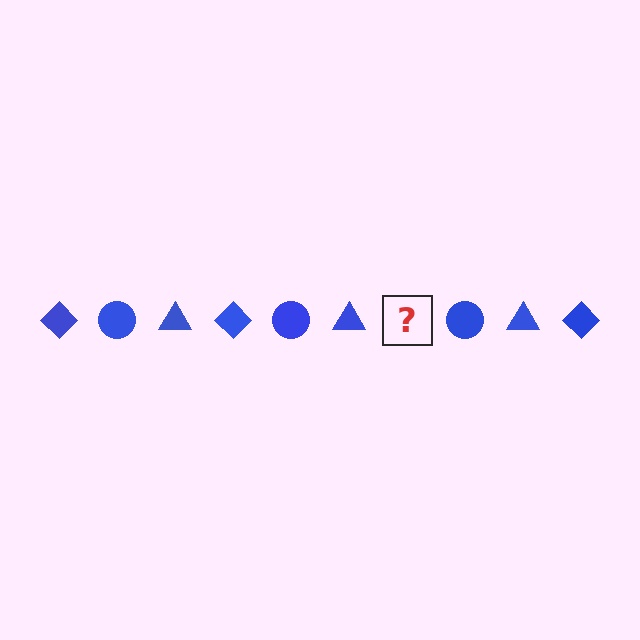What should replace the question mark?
The question mark should be replaced with a blue diamond.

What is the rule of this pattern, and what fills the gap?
The rule is that the pattern cycles through diamond, circle, triangle shapes in blue. The gap should be filled with a blue diamond.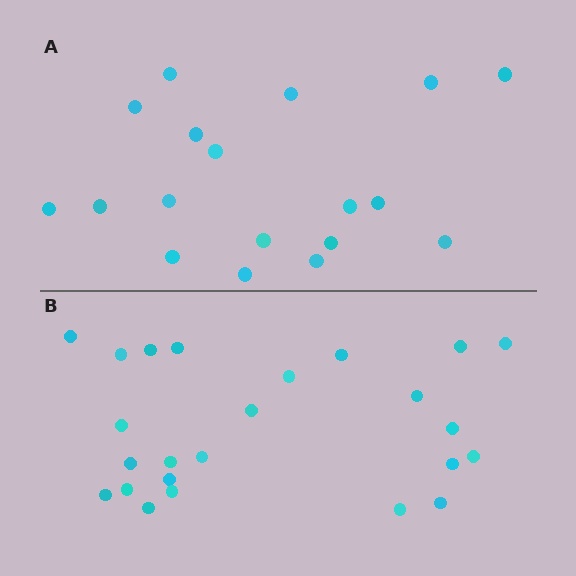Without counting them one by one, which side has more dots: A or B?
Region B (the bottom region) has more dots.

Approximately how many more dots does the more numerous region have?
Region B has about 6 more dots than region A.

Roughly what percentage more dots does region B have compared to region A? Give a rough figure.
About 35% more.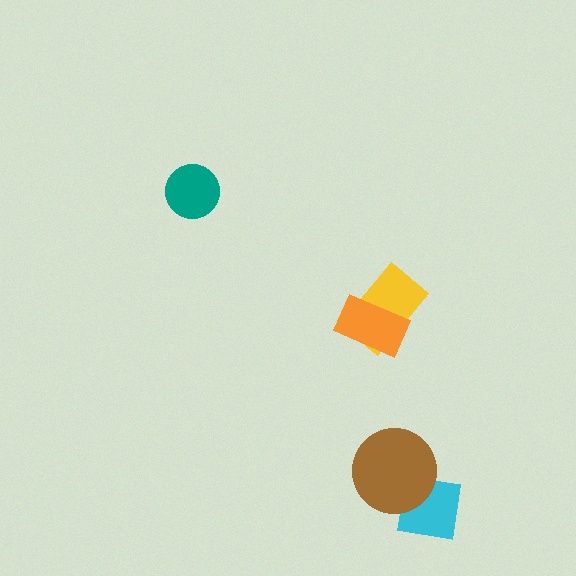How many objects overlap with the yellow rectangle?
1 object overlaps with the yellow rectangle.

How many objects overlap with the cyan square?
1 object overlaps with the cyan square.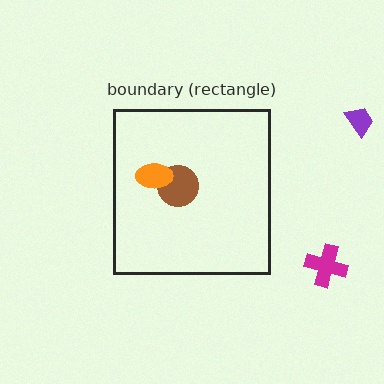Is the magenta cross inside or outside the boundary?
Outside.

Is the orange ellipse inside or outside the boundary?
Inside.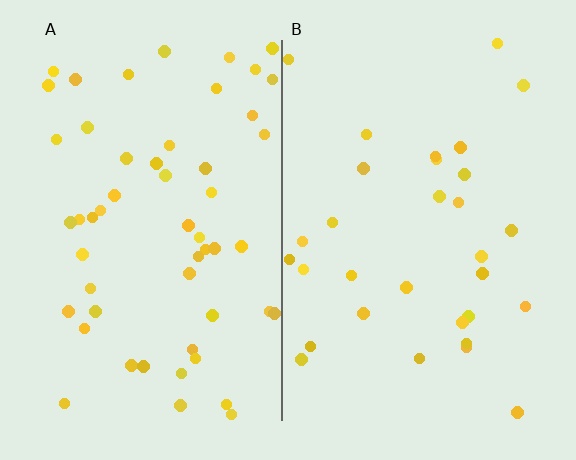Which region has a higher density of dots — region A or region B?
A (the left).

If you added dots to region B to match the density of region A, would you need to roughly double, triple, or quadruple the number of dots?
Approximately double.